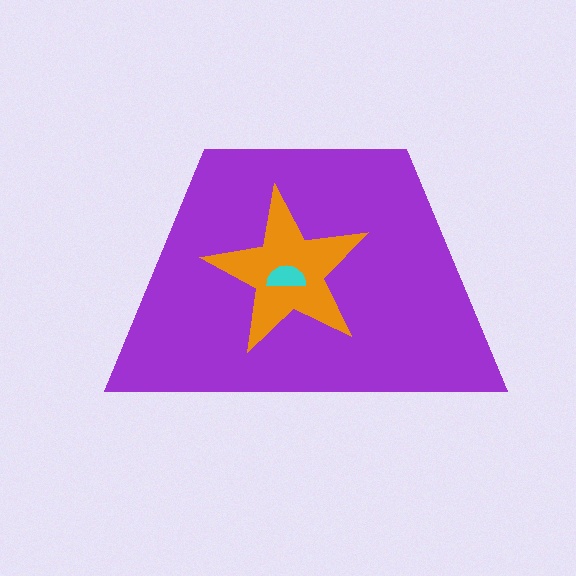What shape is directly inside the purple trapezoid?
The orange star.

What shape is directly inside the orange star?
The cyan semicircle.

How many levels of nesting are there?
3.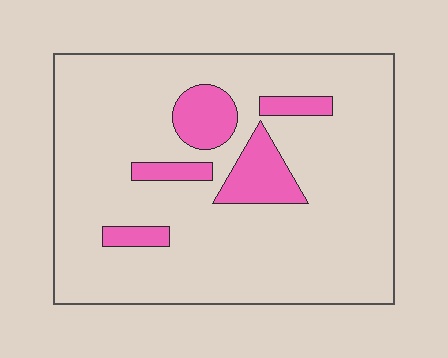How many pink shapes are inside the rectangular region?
5.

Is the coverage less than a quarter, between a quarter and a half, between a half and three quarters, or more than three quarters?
Less than a quarter.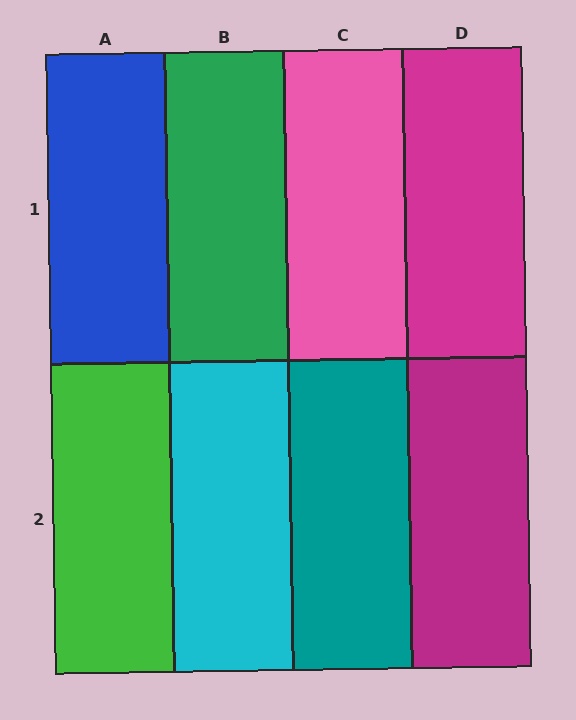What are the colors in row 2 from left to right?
Green, cyan, teal, magenta.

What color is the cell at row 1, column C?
Pink.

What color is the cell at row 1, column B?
Green.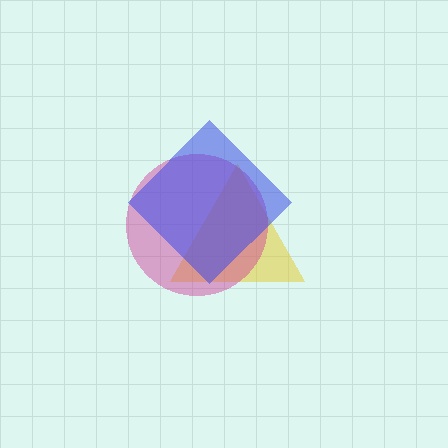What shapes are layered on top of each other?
The layered shapes are: a yellow triangle, a magenta circle, a blue diamond.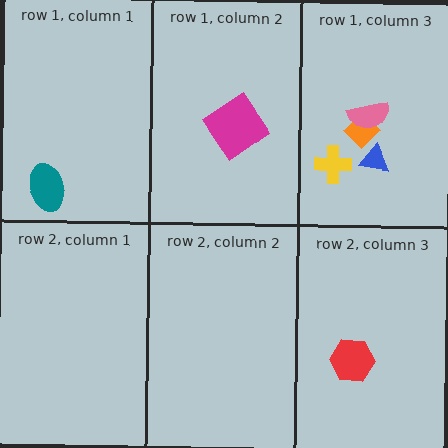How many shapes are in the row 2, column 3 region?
1.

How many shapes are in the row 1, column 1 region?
1.